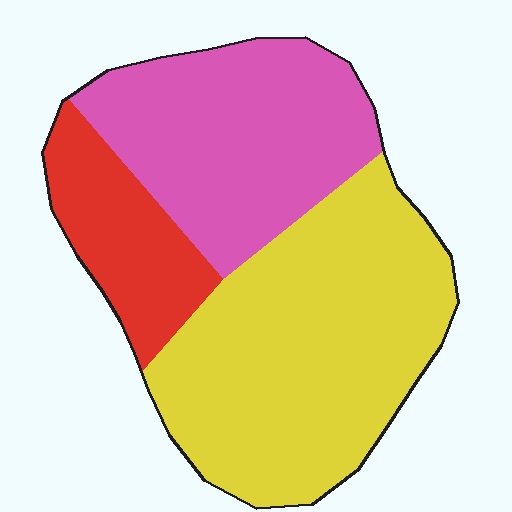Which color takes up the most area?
Yellow, at roughly 50%.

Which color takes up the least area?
Red, at roughly 15%.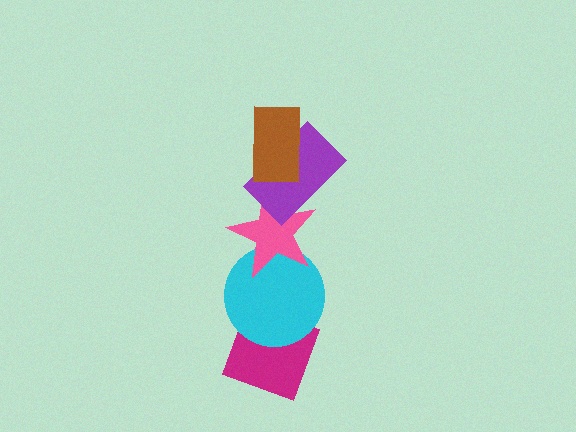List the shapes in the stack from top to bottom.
From top to bottom: the brown rectangle, the purple rectangle, the pink star, the cyan circle, the magenta diamond.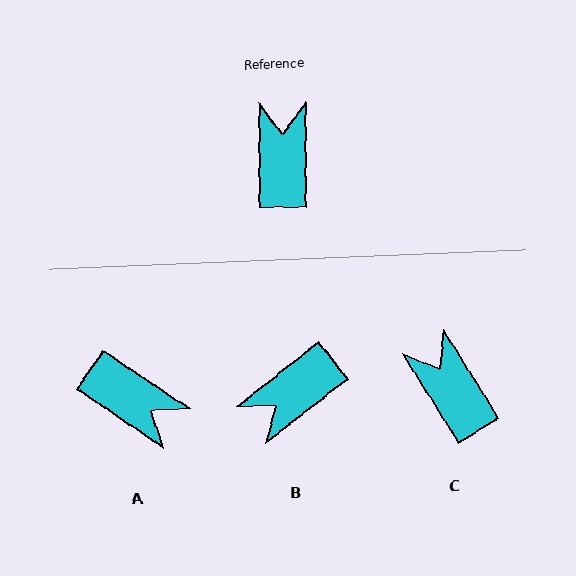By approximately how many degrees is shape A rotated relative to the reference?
Approximately 124 degrees clockwise.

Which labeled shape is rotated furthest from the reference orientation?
B, about 128 degrees away.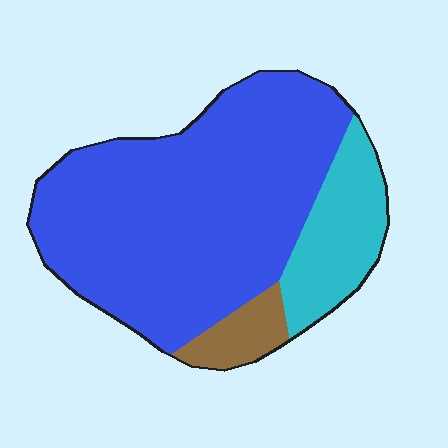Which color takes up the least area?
Brown, at roughly 5%.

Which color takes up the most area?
Blue, at roughly 75%.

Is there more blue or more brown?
Blue.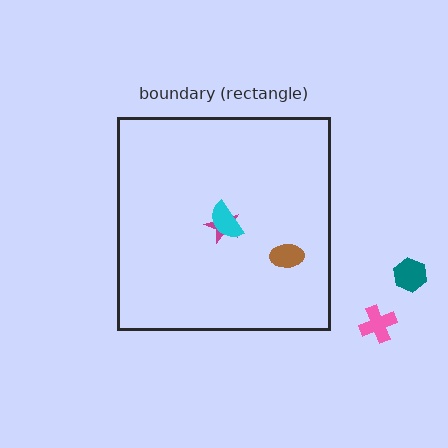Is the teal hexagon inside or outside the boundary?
Outside.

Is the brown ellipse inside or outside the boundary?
Inside.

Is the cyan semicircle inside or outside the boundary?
Inside.